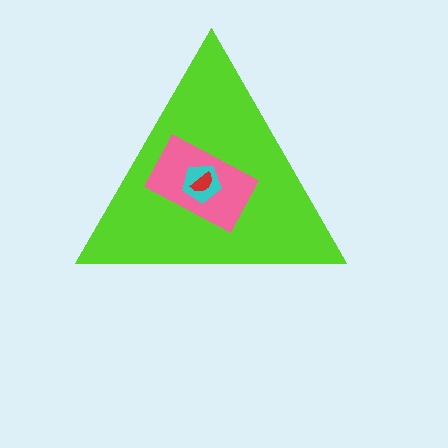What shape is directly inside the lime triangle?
The pink rectangle.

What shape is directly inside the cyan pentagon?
The red semicircle.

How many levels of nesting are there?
4.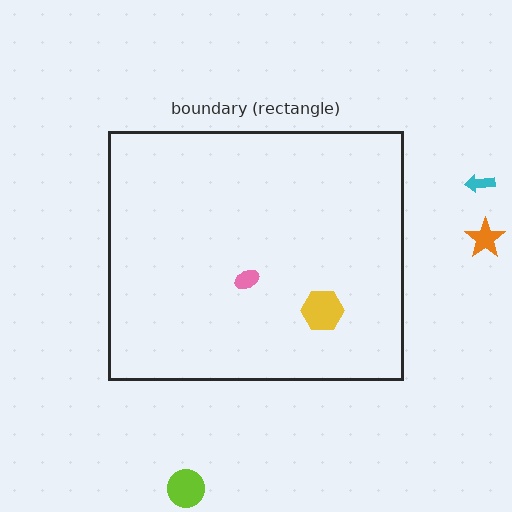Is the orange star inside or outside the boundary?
Outside.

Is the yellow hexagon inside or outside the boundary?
Inside.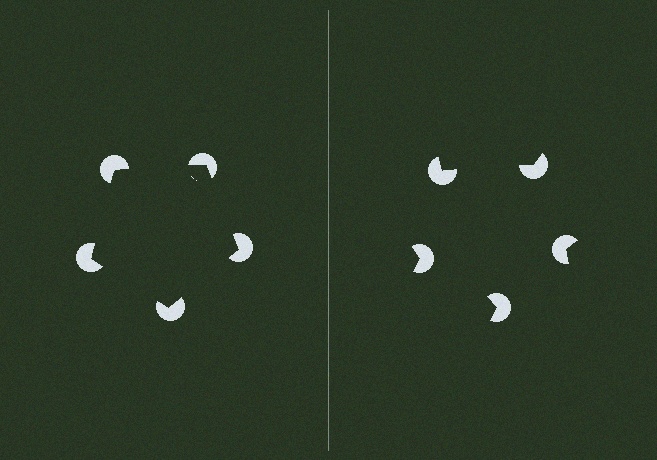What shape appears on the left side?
An illusory pentagon.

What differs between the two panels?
The pac-man discs are positioned identically on both sides; only the wedge orientations differ. On the left they align to a pentagon; on the right they are misaligned.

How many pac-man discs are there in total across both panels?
10 — 5 on each side.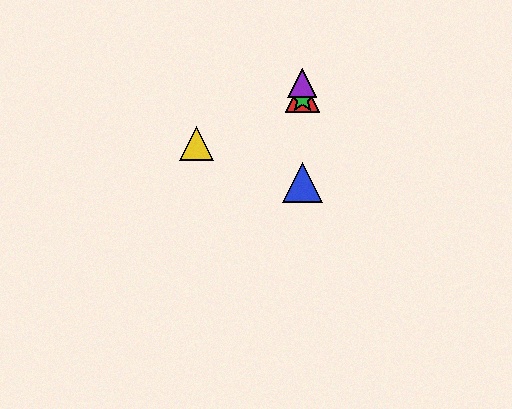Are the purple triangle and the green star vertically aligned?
Yes, both are at x≈302.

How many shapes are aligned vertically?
4 shapes (the red triangle, the blue triangle, the green star, the purple triangle) are aligned vertically.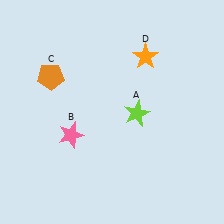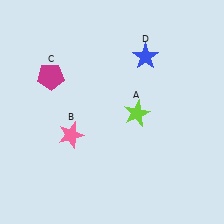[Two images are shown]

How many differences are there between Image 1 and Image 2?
There are 2 differences between the two images.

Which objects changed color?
C changed from orange to magenta. D changed from orange to blue.